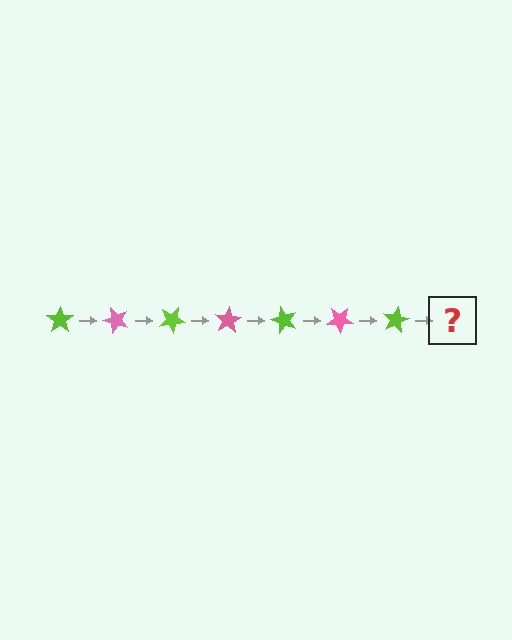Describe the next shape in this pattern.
It should be a pink star, rotated 350 degrees from the start.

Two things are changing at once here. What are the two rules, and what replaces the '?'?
The two rules are that it rotates 50 degrees each step and the color cycles through lime and pink. The '?' should be a pink star, rotated 350 degrees from the start.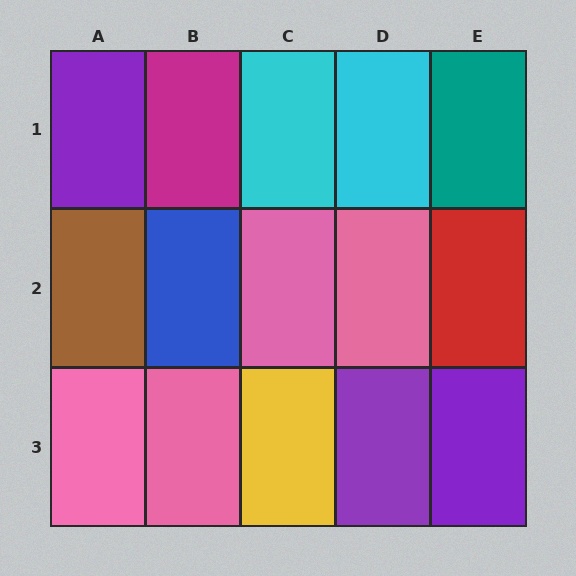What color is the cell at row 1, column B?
Magenta.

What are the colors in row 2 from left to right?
Brown, blue, pink, pink, red.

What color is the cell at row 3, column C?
Yellow.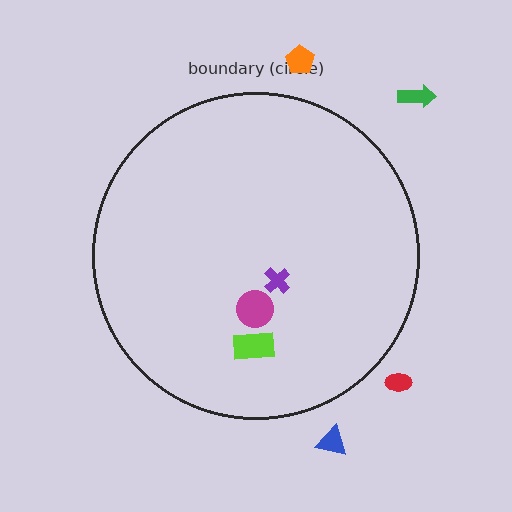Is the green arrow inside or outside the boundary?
Outside.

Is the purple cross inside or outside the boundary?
Inside.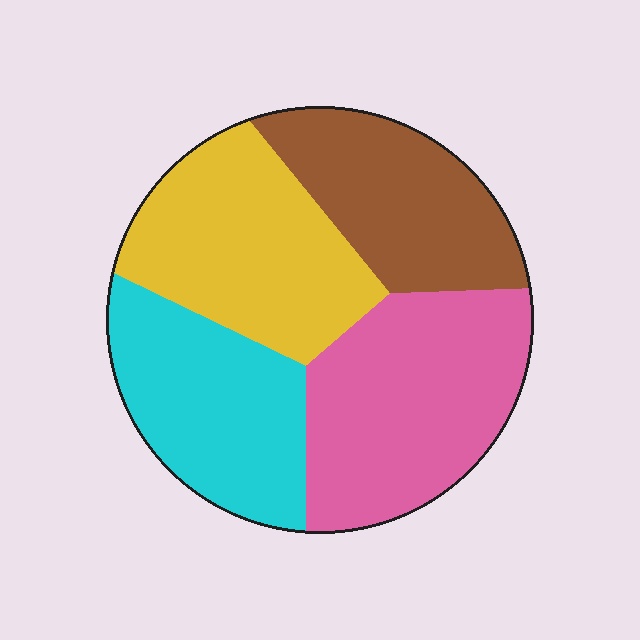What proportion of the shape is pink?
Pink takes up about one third (1/3) of the shape.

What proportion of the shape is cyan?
Cyan covers roughly 25% of the shape.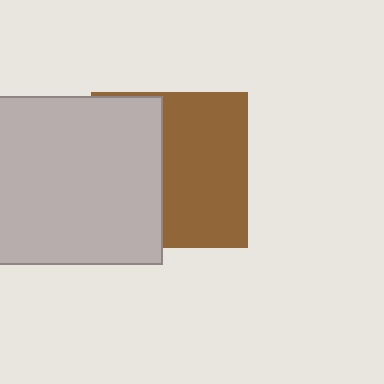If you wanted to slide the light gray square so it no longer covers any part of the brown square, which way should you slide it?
Slide it left — that is the most direct way to separate the two shapes.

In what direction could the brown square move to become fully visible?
The brown square could move right. That would shift it out from behind the light gray square entirely.